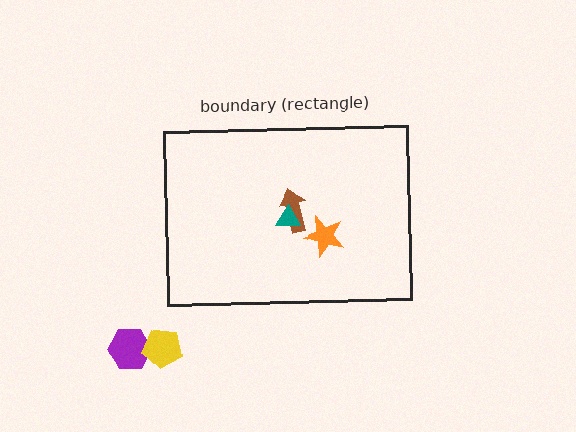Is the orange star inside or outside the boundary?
Inside.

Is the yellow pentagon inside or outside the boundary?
Outside.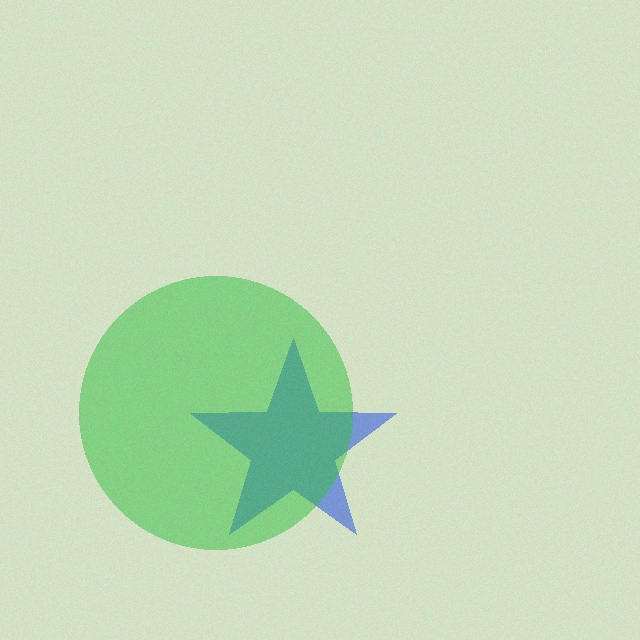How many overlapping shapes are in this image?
There are 2 overlapping shapes in the image.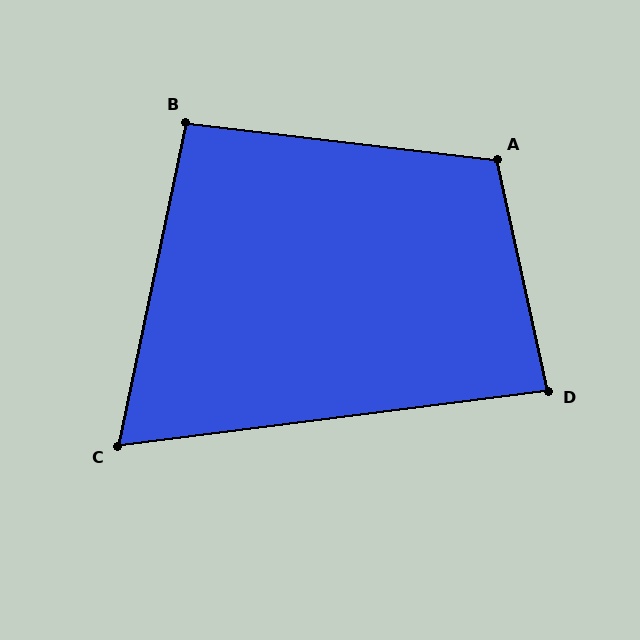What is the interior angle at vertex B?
Approximately 95 degrees (obtuse).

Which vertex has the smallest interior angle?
C, at approximately 71 degrees.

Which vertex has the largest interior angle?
A, at approximately 109 degrees.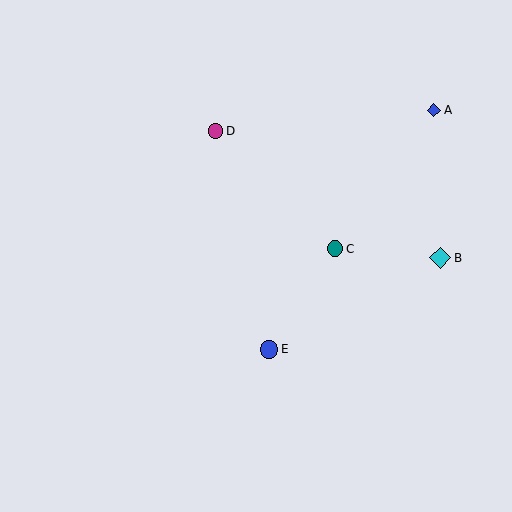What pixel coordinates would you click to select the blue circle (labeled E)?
Click at (269, 349) to select the blue circle E.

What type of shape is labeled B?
Shape B is a cyan diamond.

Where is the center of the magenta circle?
The center of the magenta circle is at (216, 131).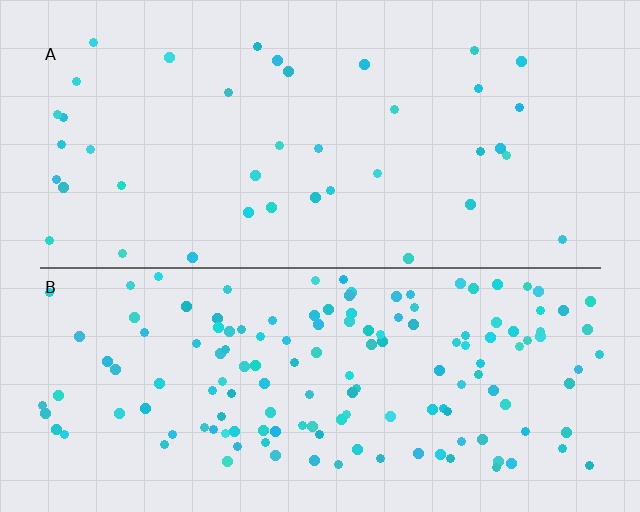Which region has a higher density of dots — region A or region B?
B (the bottom).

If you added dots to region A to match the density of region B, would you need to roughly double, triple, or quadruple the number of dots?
Approximately quadruple.